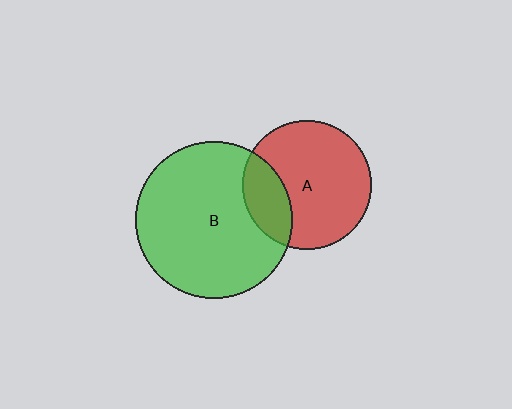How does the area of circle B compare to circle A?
Approximately 1.5 times.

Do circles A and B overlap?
Yes.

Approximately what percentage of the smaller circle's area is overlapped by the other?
Approximately 25%.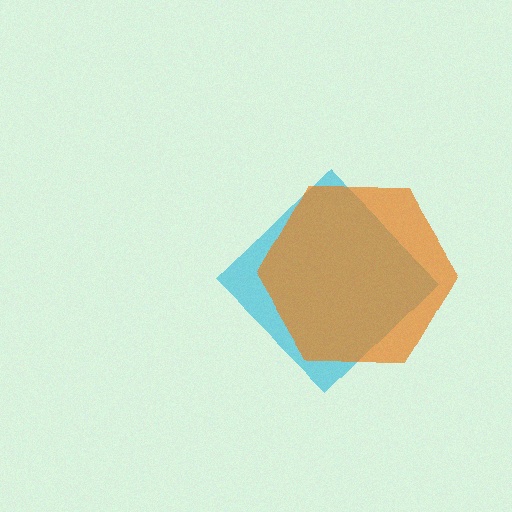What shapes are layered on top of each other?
The layered shapes are: a cyan diamond, an orange hexagon.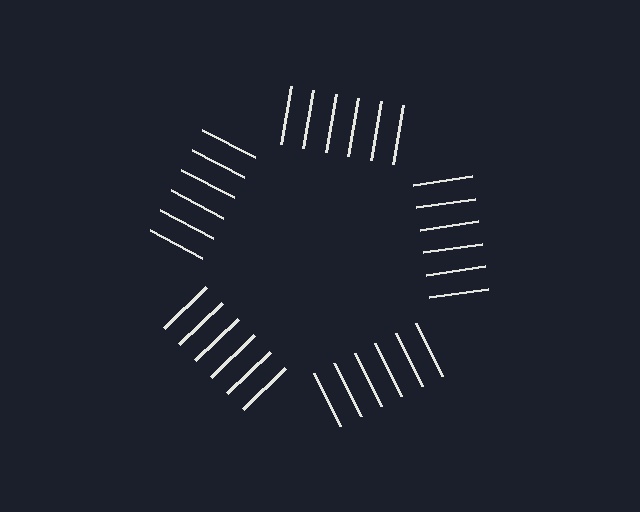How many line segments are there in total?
30 — 6 along each of the 5 edges.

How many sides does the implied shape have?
5 sides — the line-ends trace a pentagon.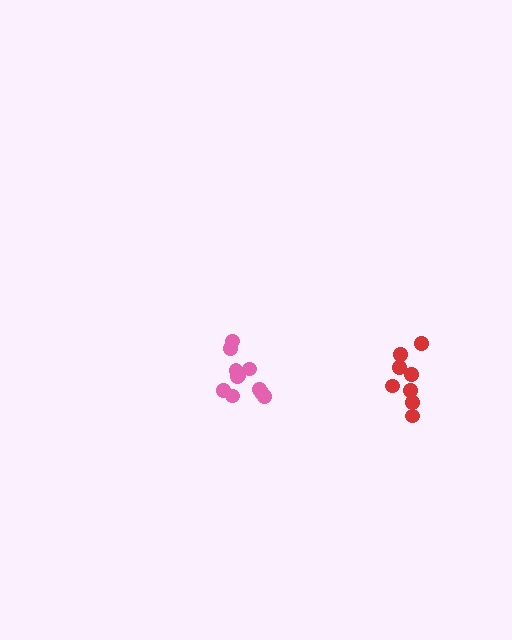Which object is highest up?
The red cluster is topmost.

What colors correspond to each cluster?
The clusters are colored: pink, red.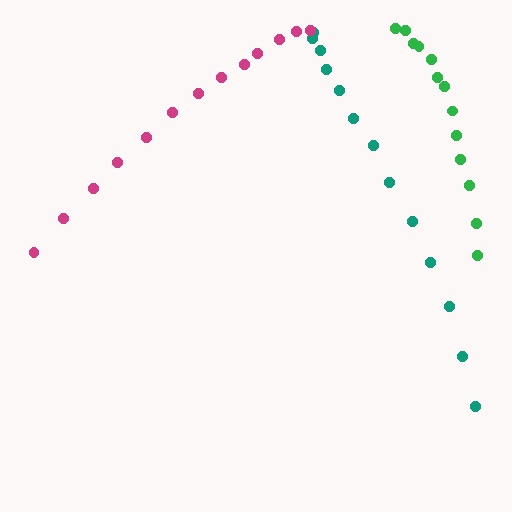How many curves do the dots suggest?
There are 3 distinct paths.